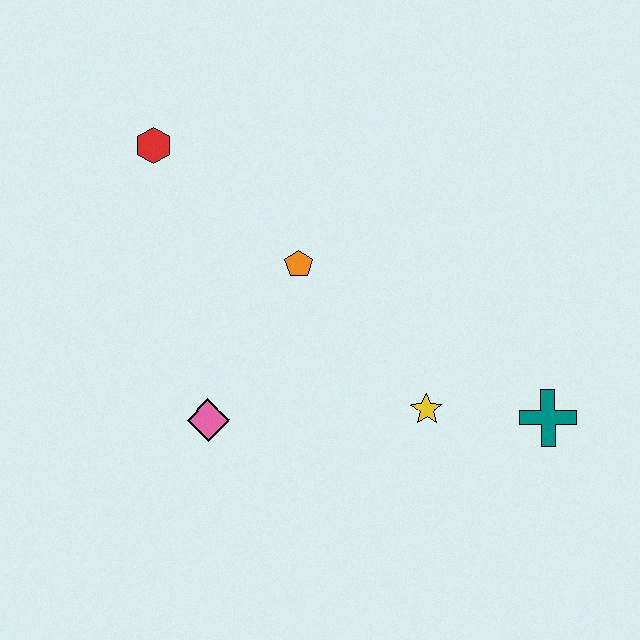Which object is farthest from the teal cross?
The red hexagon is farthest from the teal cross.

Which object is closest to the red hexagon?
The orange pentagon is closest to the red hexagon.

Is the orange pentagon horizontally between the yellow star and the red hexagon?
Yes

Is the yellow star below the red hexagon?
Yes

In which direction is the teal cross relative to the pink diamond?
The teal cross is to the right of the pink diamond.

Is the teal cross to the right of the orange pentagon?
Yes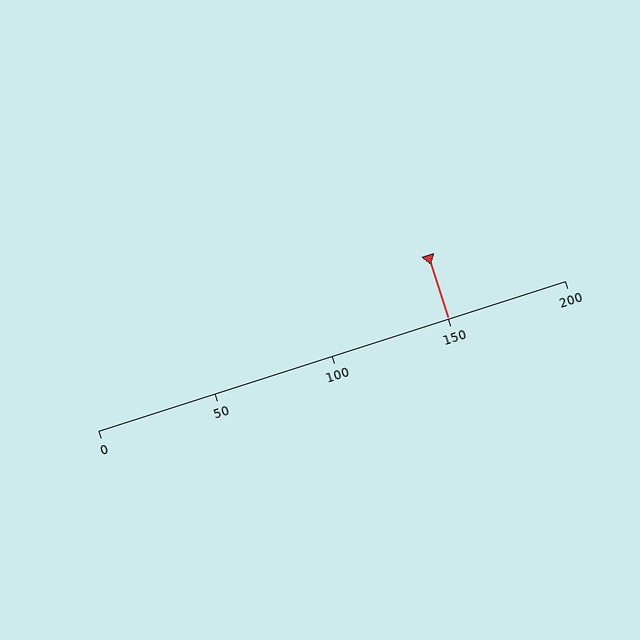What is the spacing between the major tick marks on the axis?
The major ticks are spaced 50 apart.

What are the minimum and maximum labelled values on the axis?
The axis runs from 0 to 200.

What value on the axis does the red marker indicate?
The marker indicates approximately 150.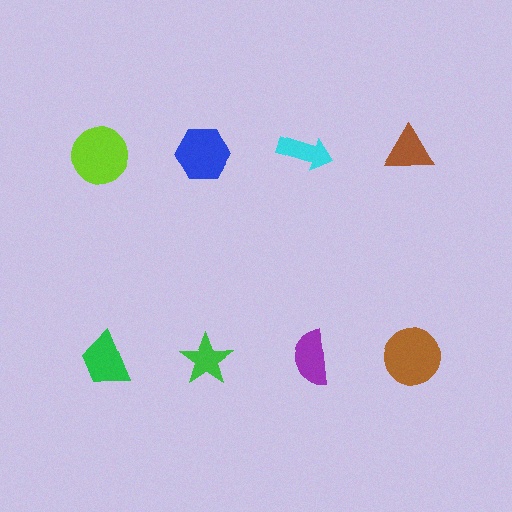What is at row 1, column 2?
A blue hexagon.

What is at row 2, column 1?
A green trapezoid.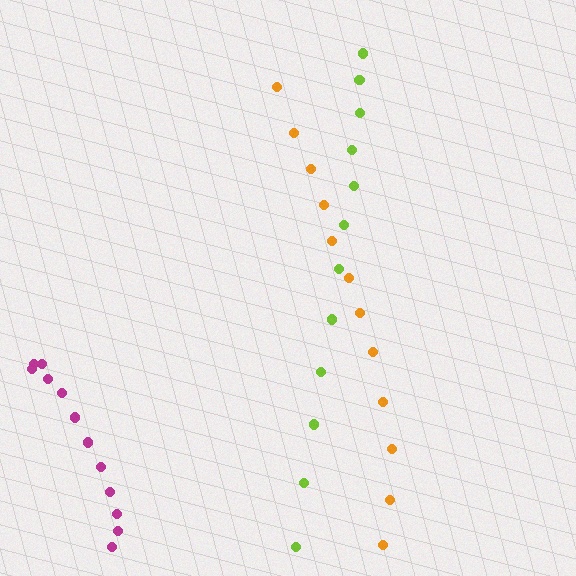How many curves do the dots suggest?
There are 3 distinct paths.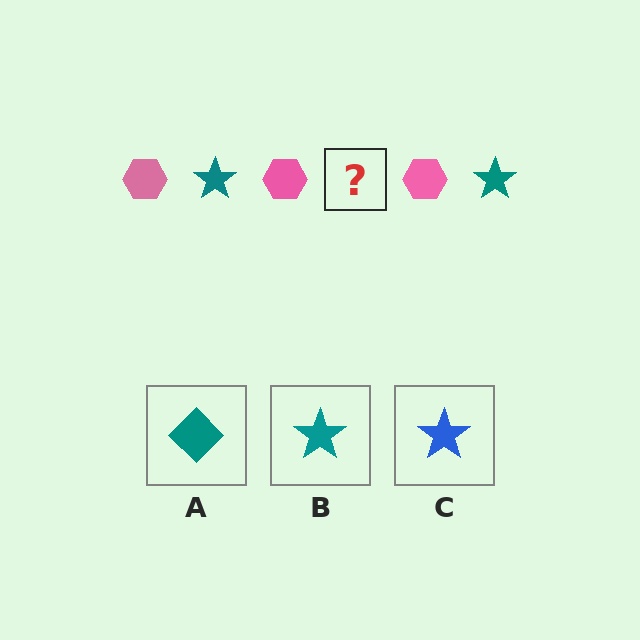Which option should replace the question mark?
Option B.